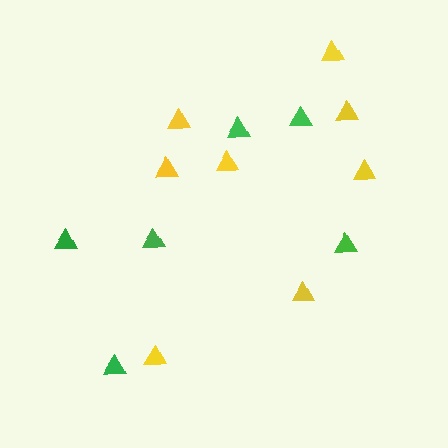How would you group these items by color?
There are 2 groups: one group of yellow triangles (8) and one group of green triangles (6).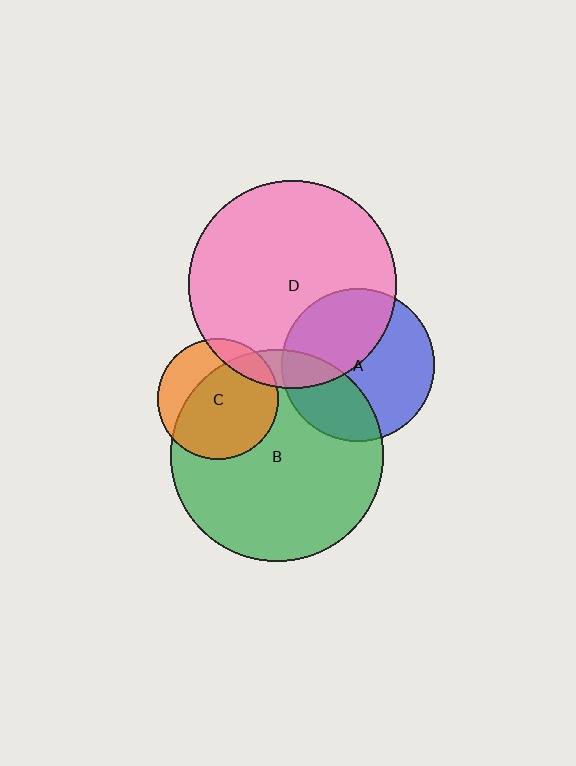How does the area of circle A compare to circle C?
Approximately 1.6 times.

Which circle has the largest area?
Circle B (green).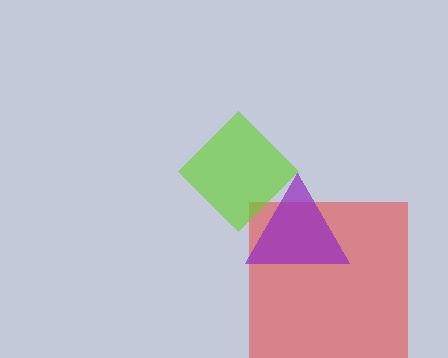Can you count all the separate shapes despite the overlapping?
Yes, there are 3 separate shapes.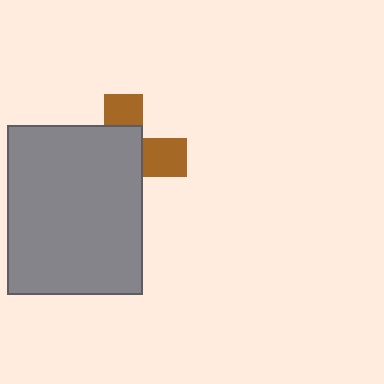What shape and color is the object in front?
The object in front is a gray rectangle.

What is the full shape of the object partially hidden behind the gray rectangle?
The partially hidden object is a brown cross.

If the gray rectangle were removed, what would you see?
You would see the complete brown cross.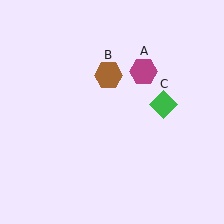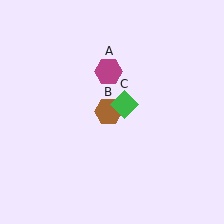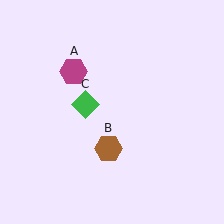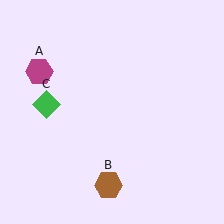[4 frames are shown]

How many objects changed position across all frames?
3 objects changed position: magenta hexagon (object A), brown hexagon (object B), green diamond (object C).